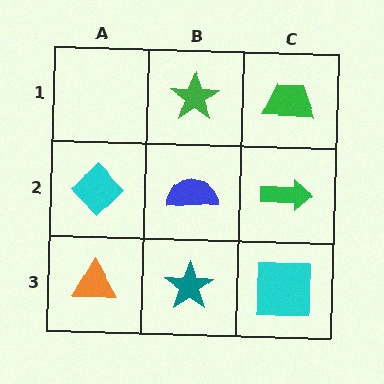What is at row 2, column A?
A cyan diamond.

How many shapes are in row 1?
2 shapes.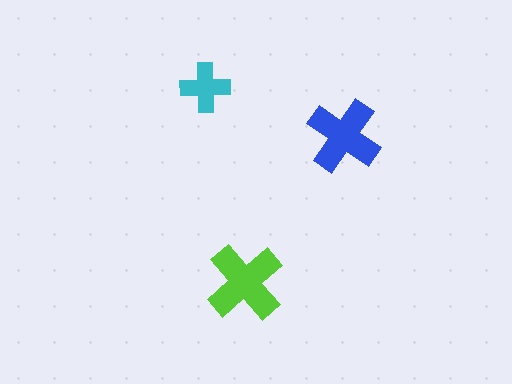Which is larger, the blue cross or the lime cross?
The lime one.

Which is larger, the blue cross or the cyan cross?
The blue one.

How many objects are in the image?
There are 3 objects in the image.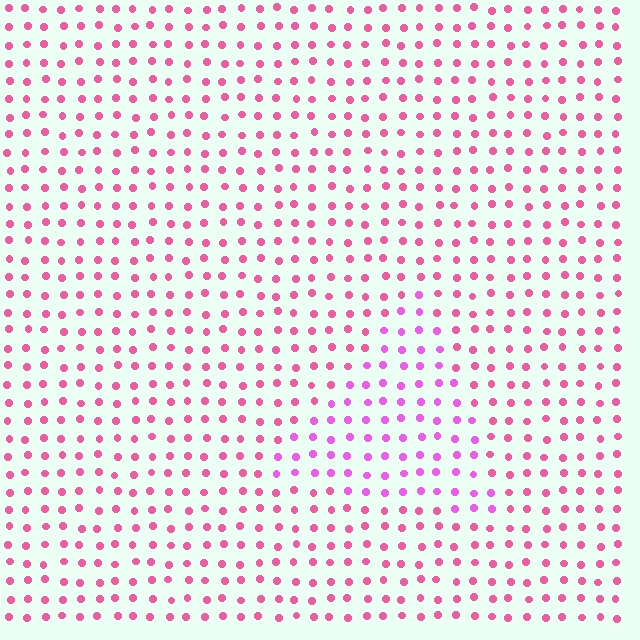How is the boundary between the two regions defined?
The boundary is defined purely by a slight shift in hue (about 31 degrees). Spacing, size, and orientation are identical on both sides.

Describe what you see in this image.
The image is filled with small pink elements in a uniform arrangement. A triangle-shaped region is visible where the elements are tinted to a slightly different hue, forming a subtle color boundary.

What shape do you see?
I see a triangle.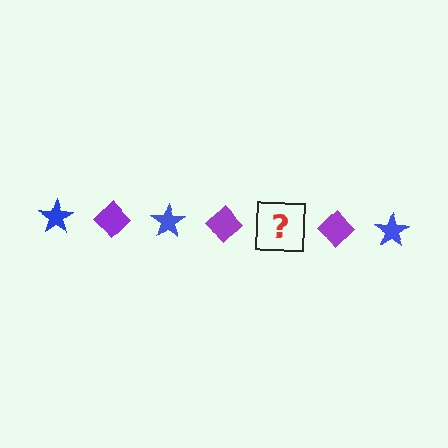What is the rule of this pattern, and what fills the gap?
The rule is that the pattern alternates between blue star and purple diamond. The gap should be filled with a blue star.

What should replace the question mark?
The question mark should be replaced with a blue star.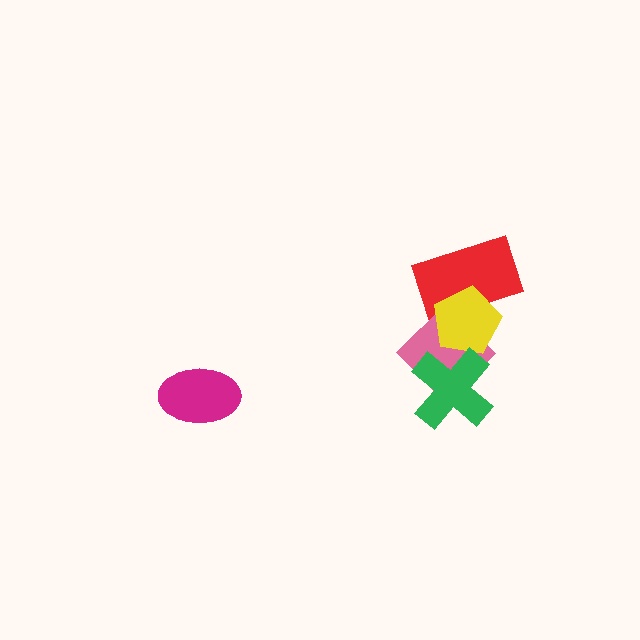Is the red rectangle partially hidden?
Yes, it is partially covered by another shape.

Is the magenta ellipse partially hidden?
No, no other shape covers it.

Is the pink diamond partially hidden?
Yes, it is partially covered by another shape.